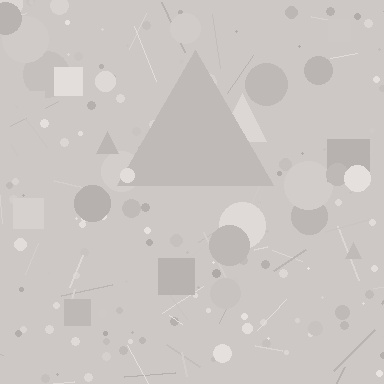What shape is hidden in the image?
A triangle is hidden in the image.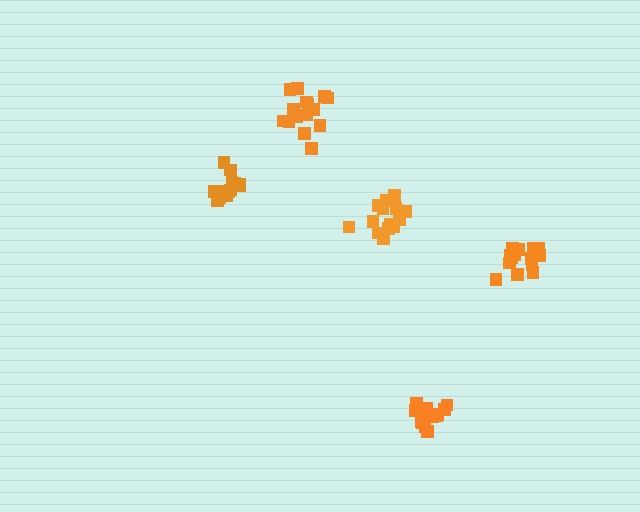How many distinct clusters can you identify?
There are 5 distinct clusters.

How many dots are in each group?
Group 1: 17 dots, Group 2: 13 dots, Group 3: 14 dots, Group 4: 14 dots, Group 5: 16 dots (74 total).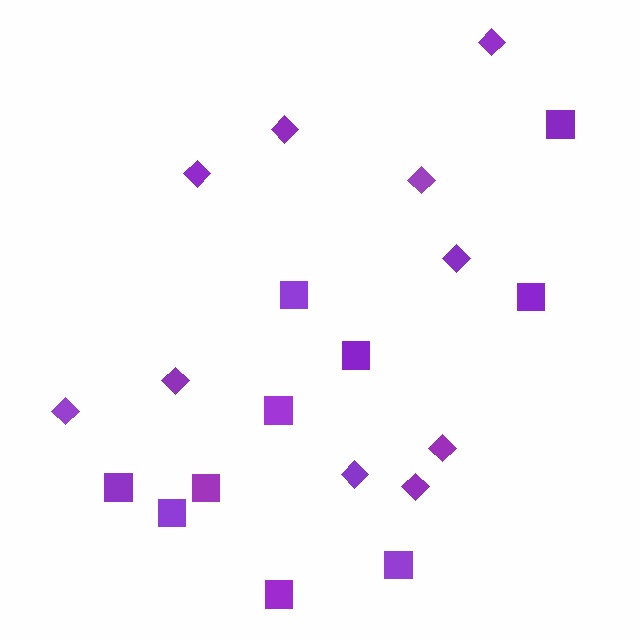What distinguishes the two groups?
There are 2 groups: one group of diamonds (10) and one group of squares (10).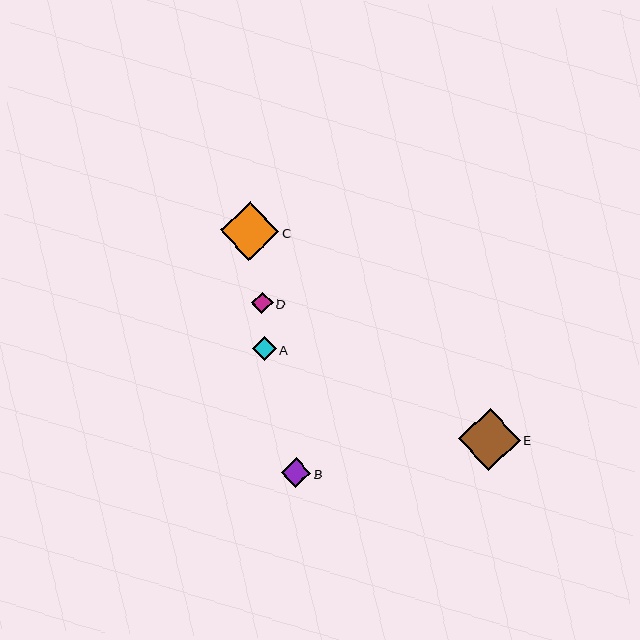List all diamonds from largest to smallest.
From largest to smallest: E, C, B, A, D.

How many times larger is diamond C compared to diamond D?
Diamond C is approximately 2.7 times the size of diamond D.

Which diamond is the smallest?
Diamond D is the smallest with a size of approximately 22 pixels.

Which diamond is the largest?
Diamond E is the largest with a size of approximately 62 pixels.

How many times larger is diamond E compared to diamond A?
Diamond E is approximately 2.6 times the size of diamond A.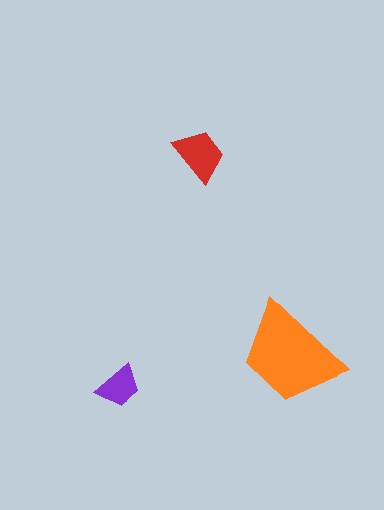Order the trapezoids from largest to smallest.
the orange one, the red one, the purple one.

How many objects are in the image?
There are 3 objects in the image.